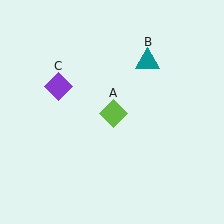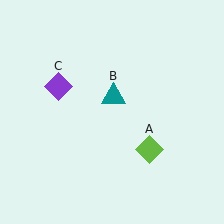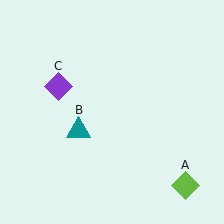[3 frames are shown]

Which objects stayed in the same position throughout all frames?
Purple diamond (object C) remained stationary.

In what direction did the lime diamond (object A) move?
The lime diamond (object A) moved down and to the right.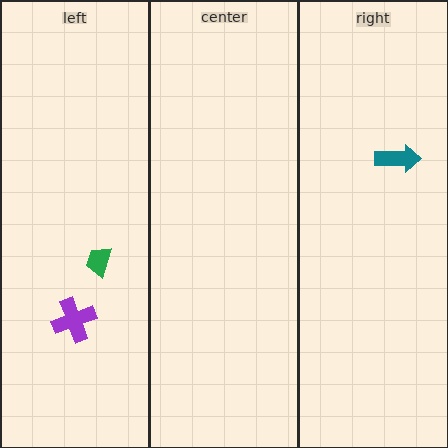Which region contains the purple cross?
The left region.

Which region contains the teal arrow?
The right region.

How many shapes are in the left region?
2.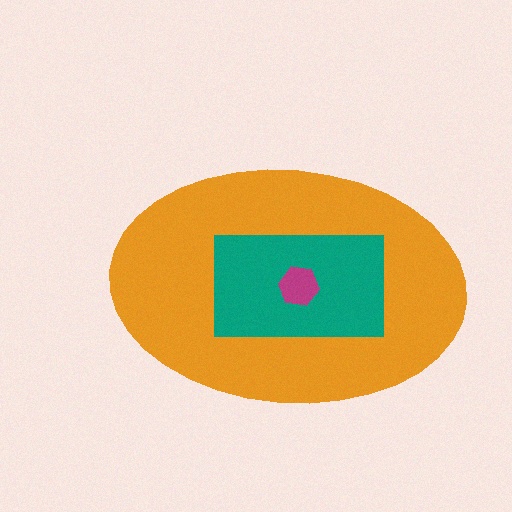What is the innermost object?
The magenta hexagon.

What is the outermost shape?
The orange ellipse.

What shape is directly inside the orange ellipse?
The teal rectangle.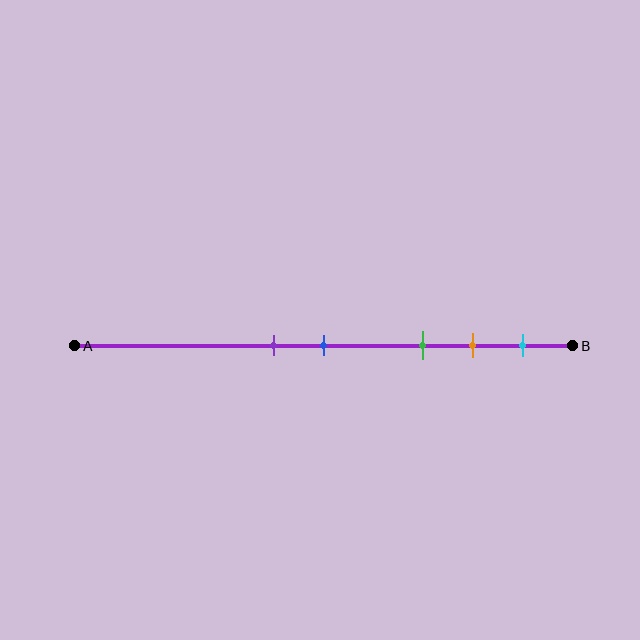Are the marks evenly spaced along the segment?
No, the marks are not evenly spaced.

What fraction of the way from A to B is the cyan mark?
The cyan mark is approximately 90% (0.9) of the way from A to B.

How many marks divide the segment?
There are 5 marks dividing the segment.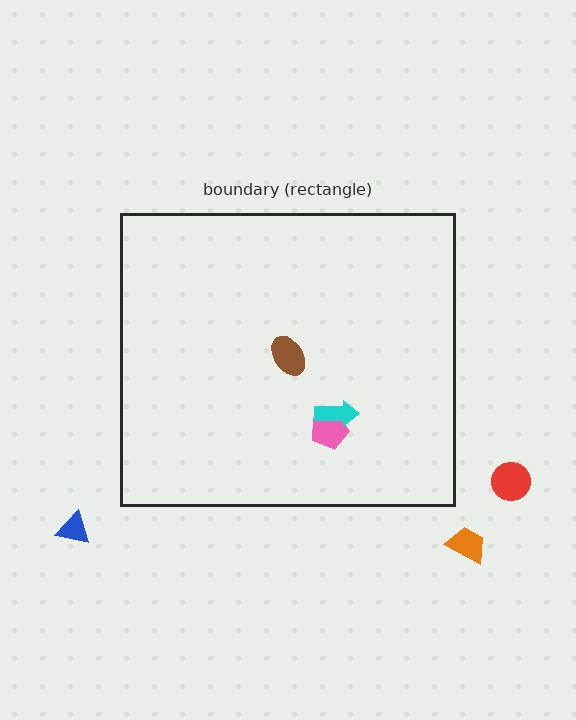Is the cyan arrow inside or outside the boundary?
Inside.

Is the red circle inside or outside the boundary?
Outside.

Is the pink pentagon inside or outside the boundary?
Inside.